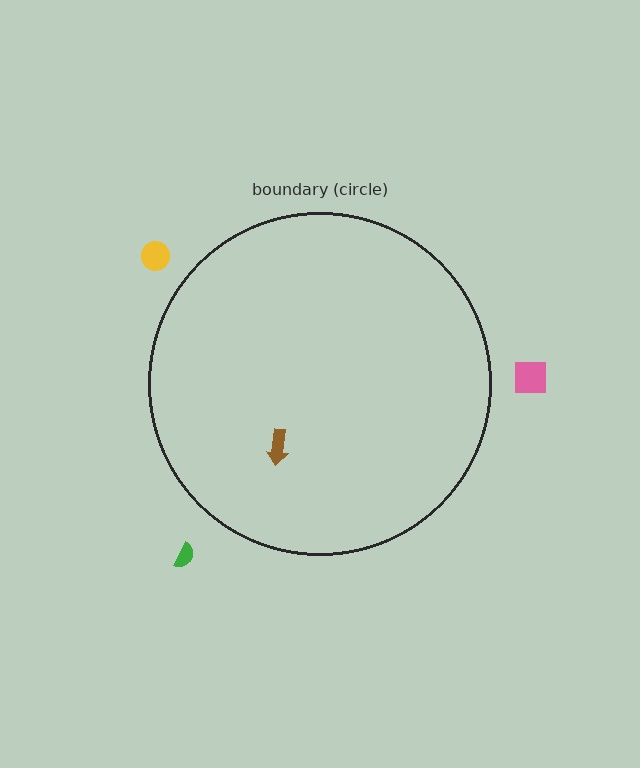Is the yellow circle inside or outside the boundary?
Outside.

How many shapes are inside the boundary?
1 inside, 3 outside.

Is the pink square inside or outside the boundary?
Outside.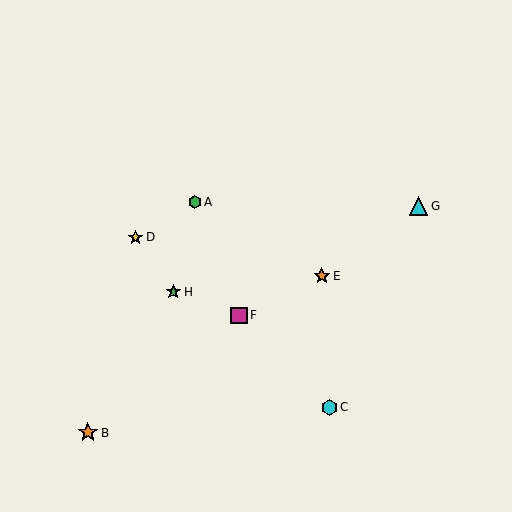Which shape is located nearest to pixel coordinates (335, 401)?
The cyan hexagon (labeled C) at (329, 407) is nearest to that location.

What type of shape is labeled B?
Shape B is an orange star.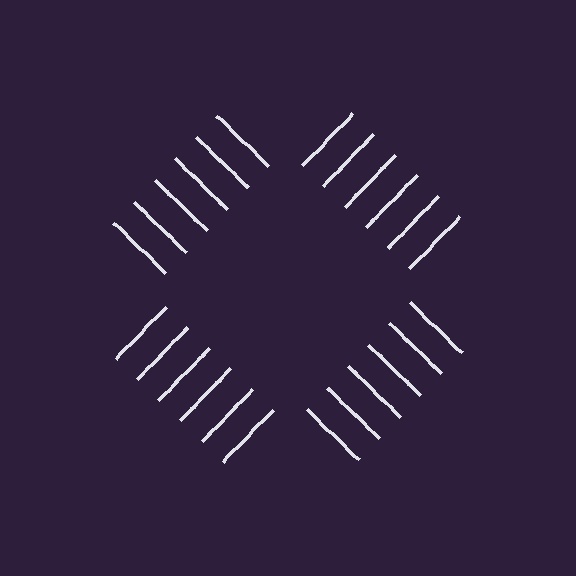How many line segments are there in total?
24 — 6 along each of the 4 edges.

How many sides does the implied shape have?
4 sides — the line-ends trace a square.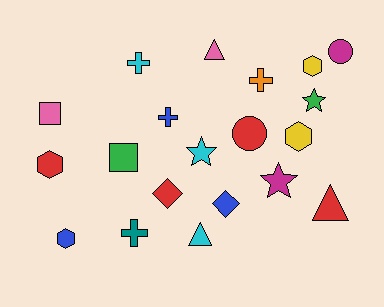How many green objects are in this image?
There are 2 green objects.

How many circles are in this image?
There are 2 circles.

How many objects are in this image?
There are 20 objects.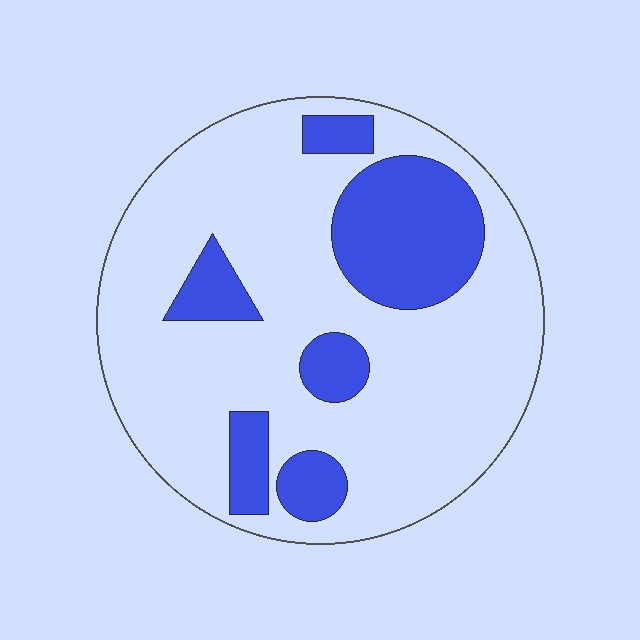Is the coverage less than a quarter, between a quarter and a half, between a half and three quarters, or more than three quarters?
Less than a quarter.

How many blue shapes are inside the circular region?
6.